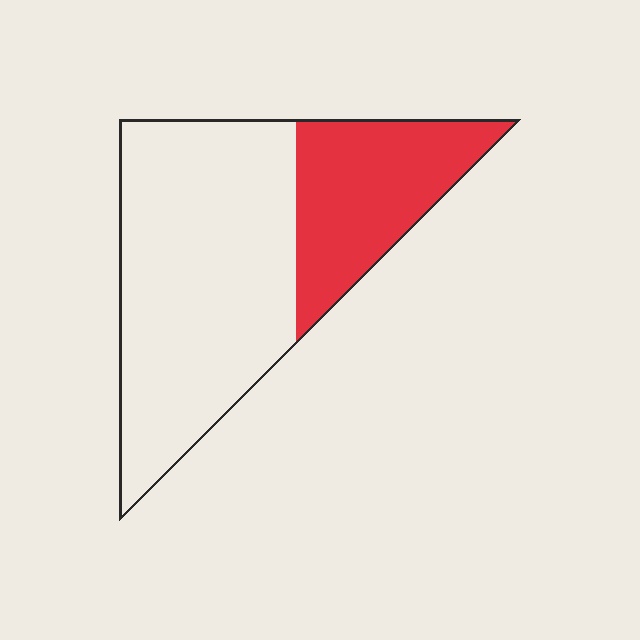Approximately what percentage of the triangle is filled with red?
Approximately 30%.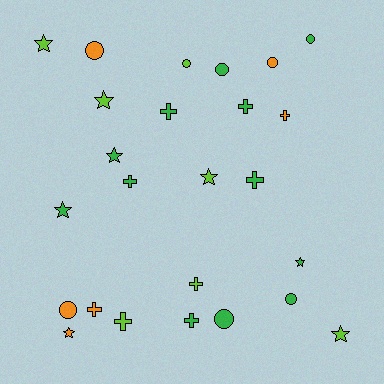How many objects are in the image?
There are 25 objects.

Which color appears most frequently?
Green, with 12 objects.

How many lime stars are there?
There are 4 lime stars.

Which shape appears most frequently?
Cross, with 9 objects.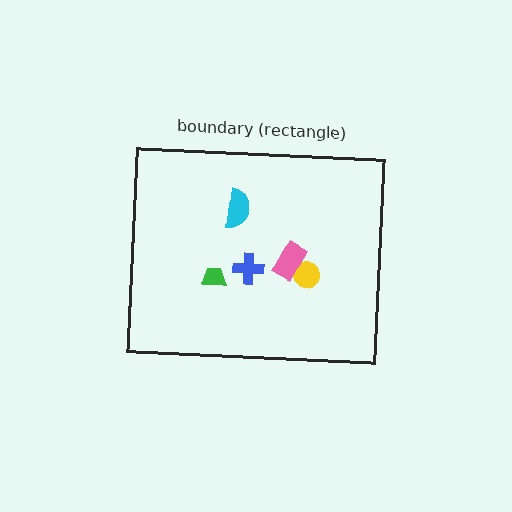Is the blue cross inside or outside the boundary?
Inside.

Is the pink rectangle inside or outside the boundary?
Inside.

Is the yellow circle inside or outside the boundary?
Inside.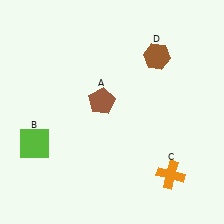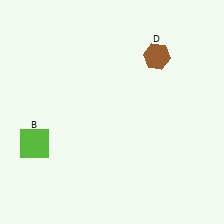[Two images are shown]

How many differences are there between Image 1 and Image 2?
There are 2 differences between the two images.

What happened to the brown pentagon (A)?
The brown pentagon (A) was removed in Image 2. It was in the top-left area of Image 1.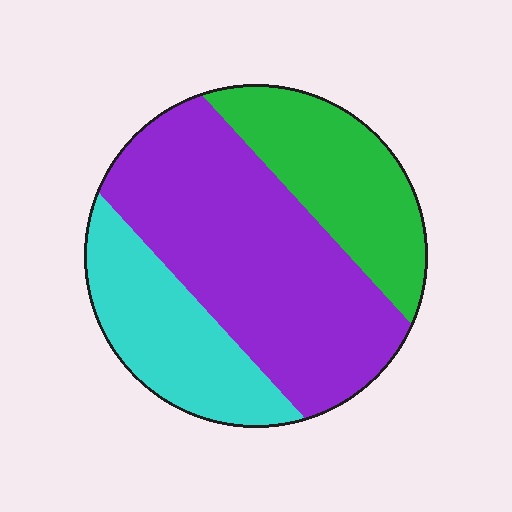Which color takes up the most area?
Purple, at roughly 50%.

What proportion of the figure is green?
Green covers roughly 25% of the figure.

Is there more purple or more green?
Purple.